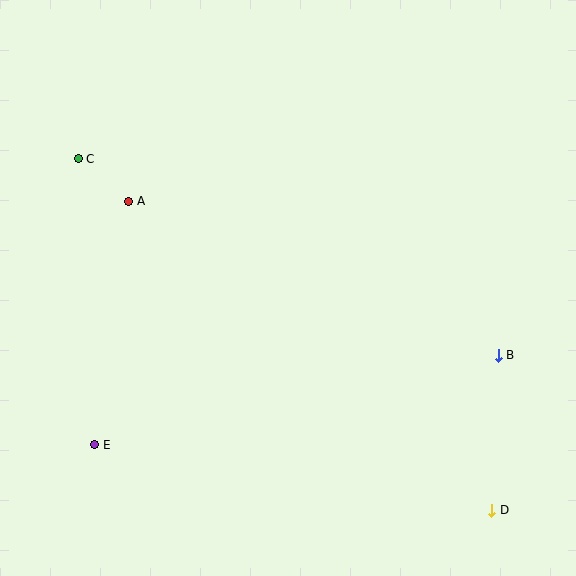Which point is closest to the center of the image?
Point A at (129, 201) is closest to the center.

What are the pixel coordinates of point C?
Point C is at (78, 159).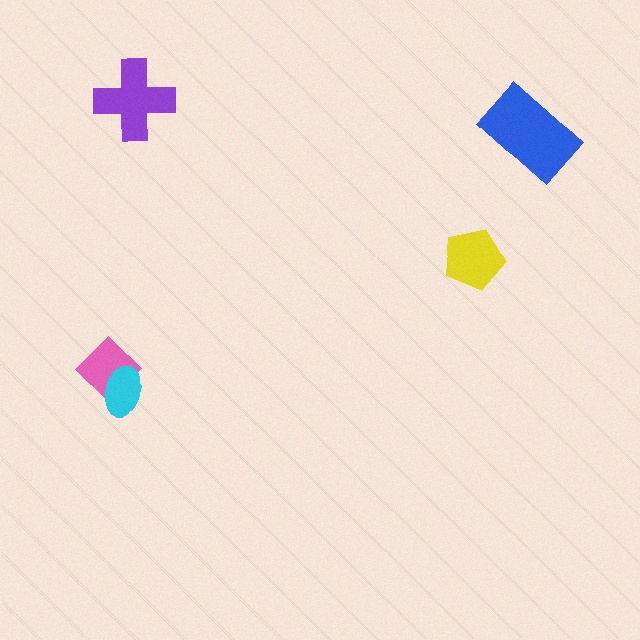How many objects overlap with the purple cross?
0 objects overlap with the purple cross.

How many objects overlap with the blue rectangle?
0 objects overlap with the blue rectangle.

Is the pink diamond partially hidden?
Yes, it is partially covered by another shape.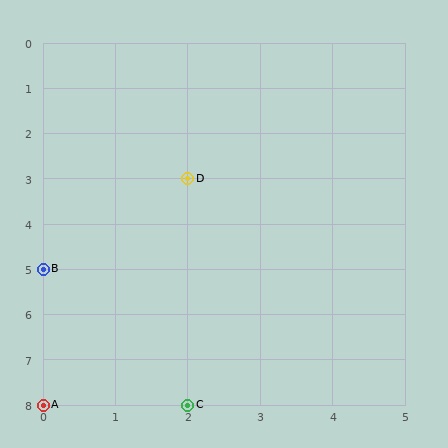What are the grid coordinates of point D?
Point D is at grid coordinates (2, 3).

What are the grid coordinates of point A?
Point A is at grid coordinates (0, 8).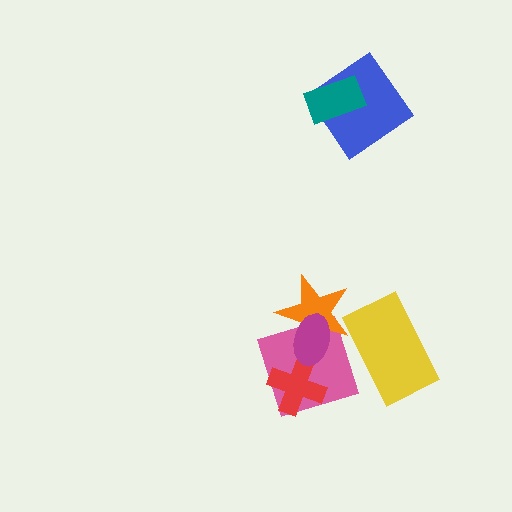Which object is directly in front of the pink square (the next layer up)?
The red cross is directly in front of the pink square.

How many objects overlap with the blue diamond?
1 object overlaps with the blue diamond.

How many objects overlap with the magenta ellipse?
3 objects overlap with the magenta ellipse.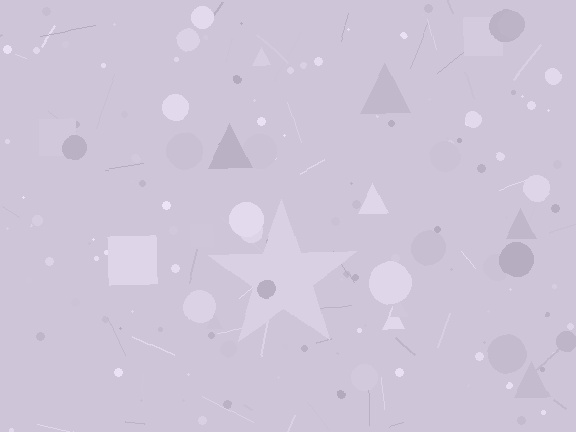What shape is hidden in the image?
A star is hidden in the image.